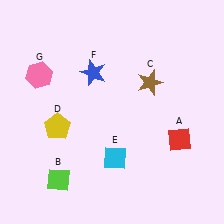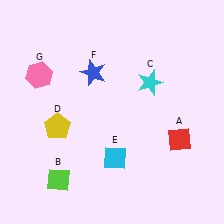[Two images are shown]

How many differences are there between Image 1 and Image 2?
There is 1 difference between the two images.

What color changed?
The star (C) changed from brown in Image 1 to cyan in Image 2.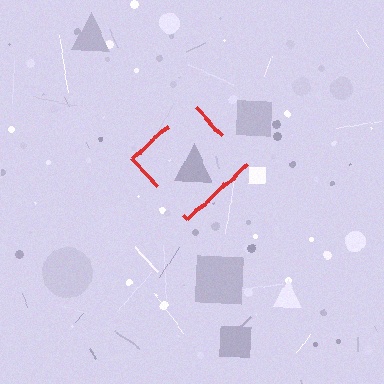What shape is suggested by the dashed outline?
The dashed outline suggests a diamond.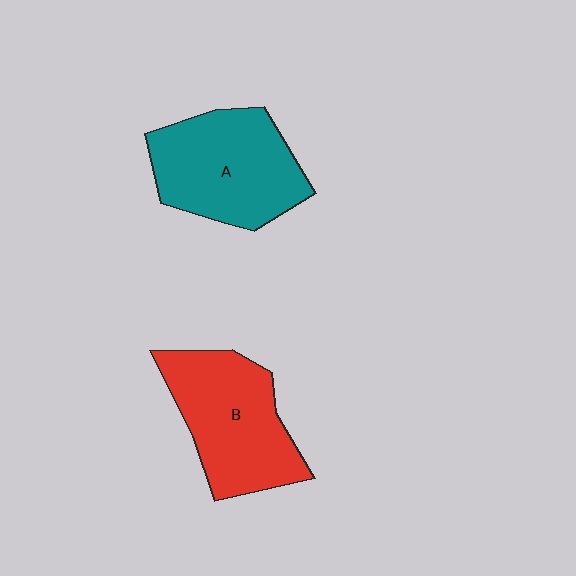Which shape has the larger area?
Shape A (teal).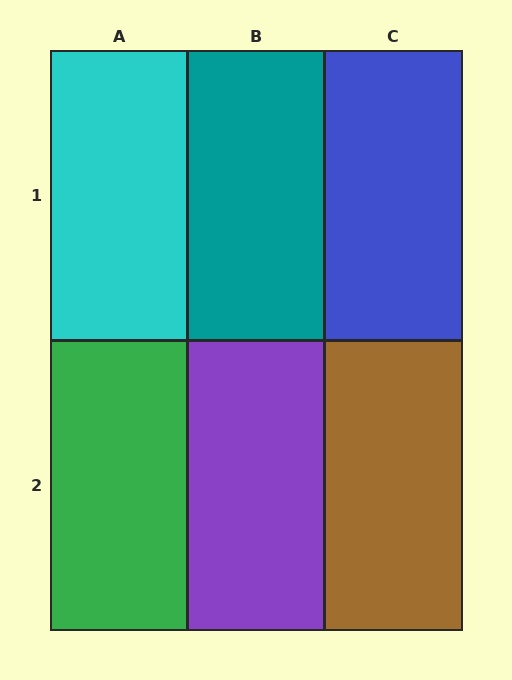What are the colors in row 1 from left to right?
Cyan, teal, blue.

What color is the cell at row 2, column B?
Purple.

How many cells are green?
1 cell is green.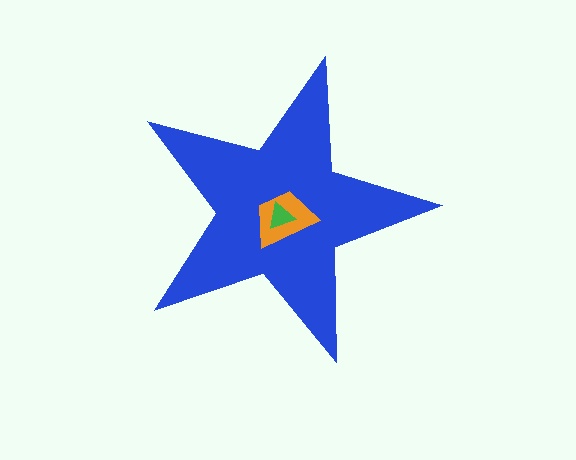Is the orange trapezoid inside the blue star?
Yes.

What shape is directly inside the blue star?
The orange trapezoid.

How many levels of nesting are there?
3.